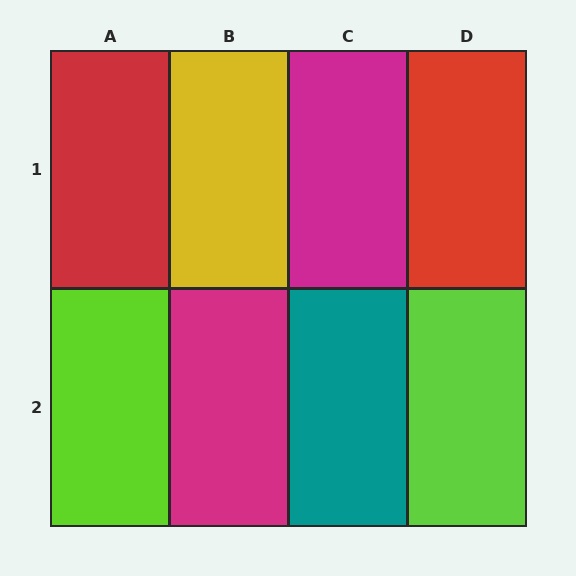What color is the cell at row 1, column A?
Red.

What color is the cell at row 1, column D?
Red.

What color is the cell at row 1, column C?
Magenta.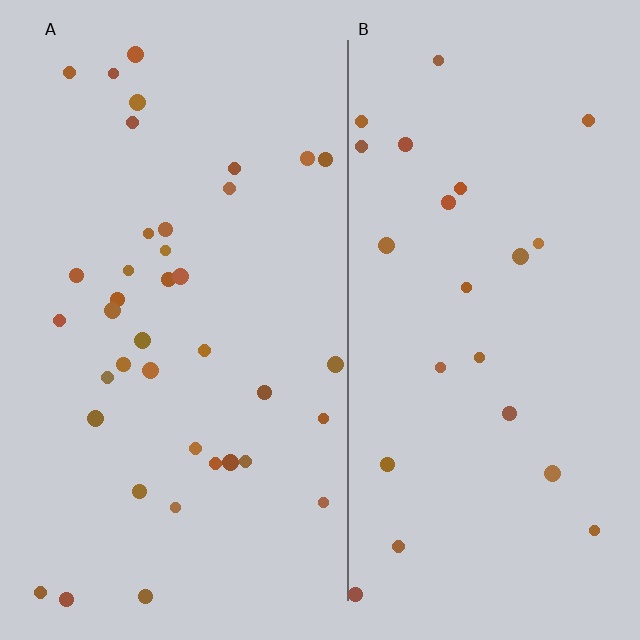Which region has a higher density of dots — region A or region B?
A (the left).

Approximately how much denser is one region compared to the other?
Approximately 1.6× — region A over region B.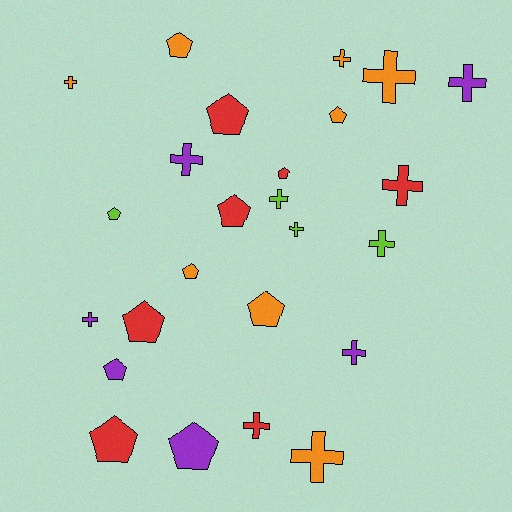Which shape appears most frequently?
Cross, with 13 objects.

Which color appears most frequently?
Orange, with 8 objects.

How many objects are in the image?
There are 25 objects.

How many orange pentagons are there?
There are 4 orange pentagons.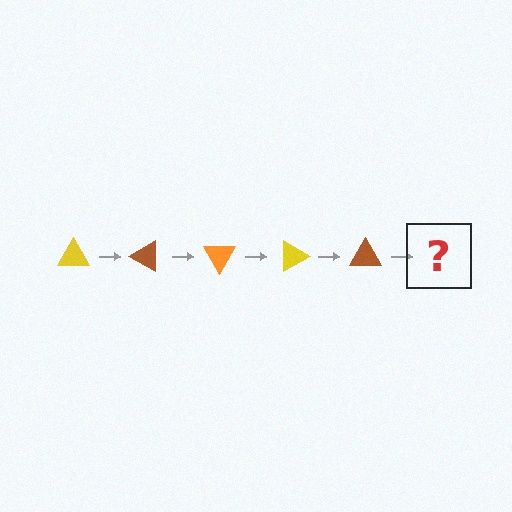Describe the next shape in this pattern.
It should be an orange triangle, rotated 150 degrees from the start.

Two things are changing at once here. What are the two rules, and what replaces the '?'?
The two rules are that it rotates 30 degrees each step and the color cycles through yellow, brown, and orange. The '?' should be an orange triangle, rotated 150 degrees from the start.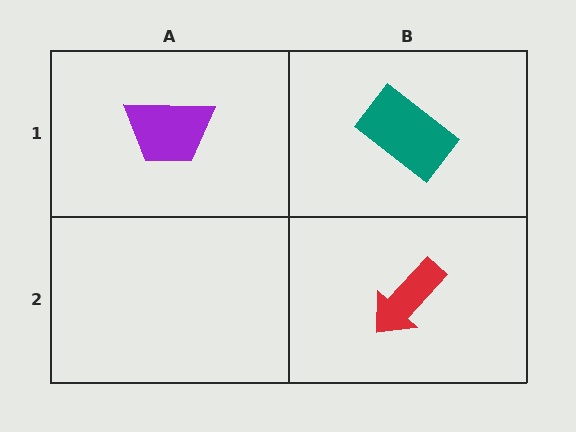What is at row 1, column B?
A teal rectangle.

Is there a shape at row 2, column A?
No, that cell is empty.